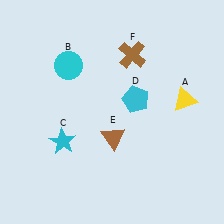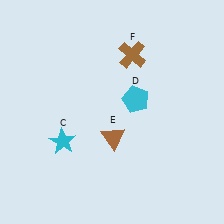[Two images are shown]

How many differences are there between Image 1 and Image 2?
There are 2 differences between the two images.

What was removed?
The cyan circle (B), the yellow triangle (A) were removed in Image 2.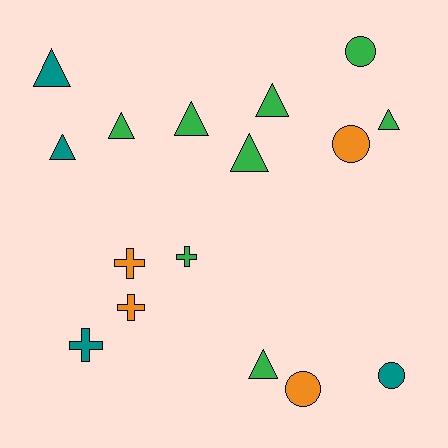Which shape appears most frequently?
Triangle, with 8 objects.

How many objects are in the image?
There are 16 objects.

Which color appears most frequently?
Green, with 8 objects.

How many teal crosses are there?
There is 1 teal cross.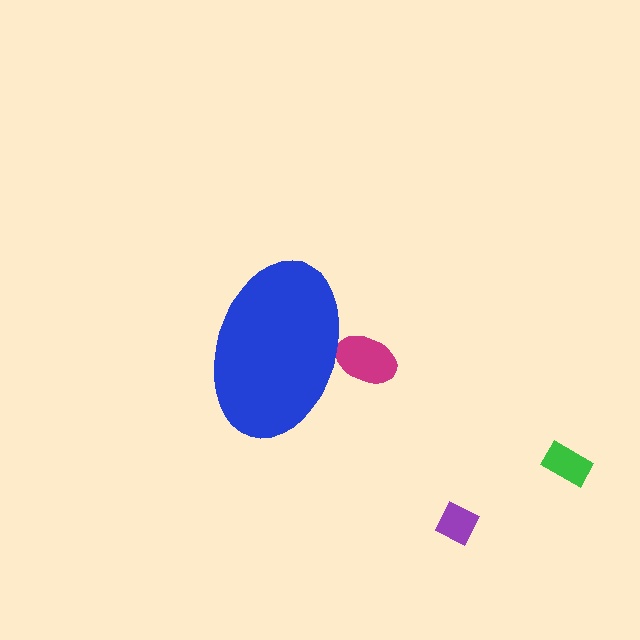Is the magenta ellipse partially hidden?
Yes, the magenta ellipse is partially hidden behind the blue ellipse.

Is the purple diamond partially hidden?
No, the purple diamond is fully visible.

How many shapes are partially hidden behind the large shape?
1 shape is partially hidden.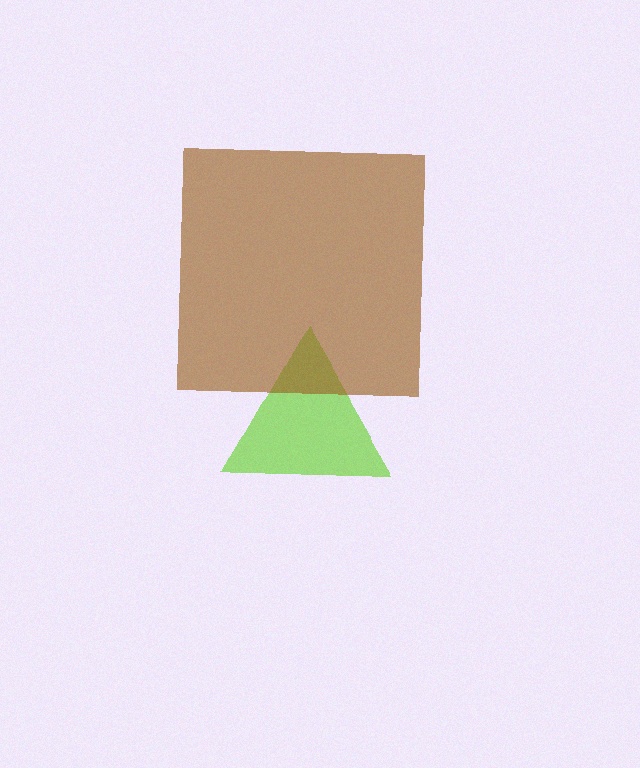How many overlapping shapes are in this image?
There are 2 overlapping shapes in the image.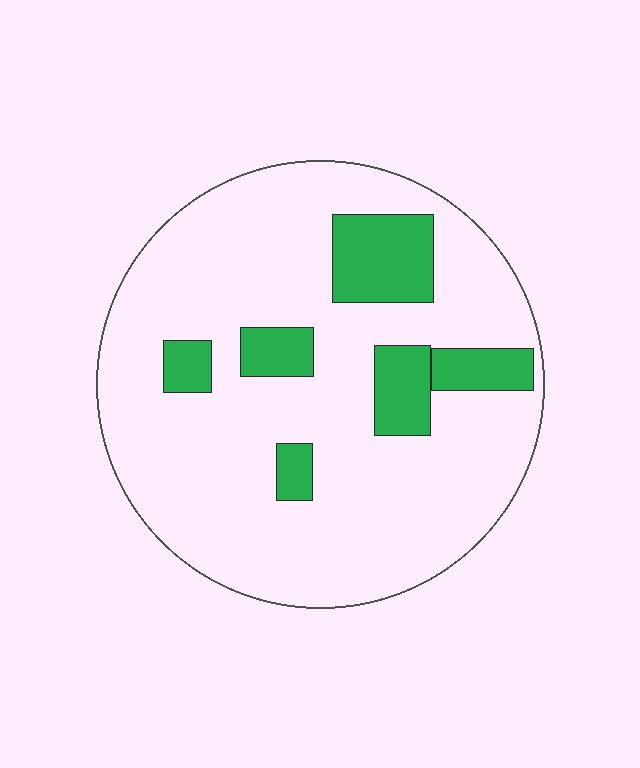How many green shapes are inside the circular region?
6.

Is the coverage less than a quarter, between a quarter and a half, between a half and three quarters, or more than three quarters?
Less than a quarter.